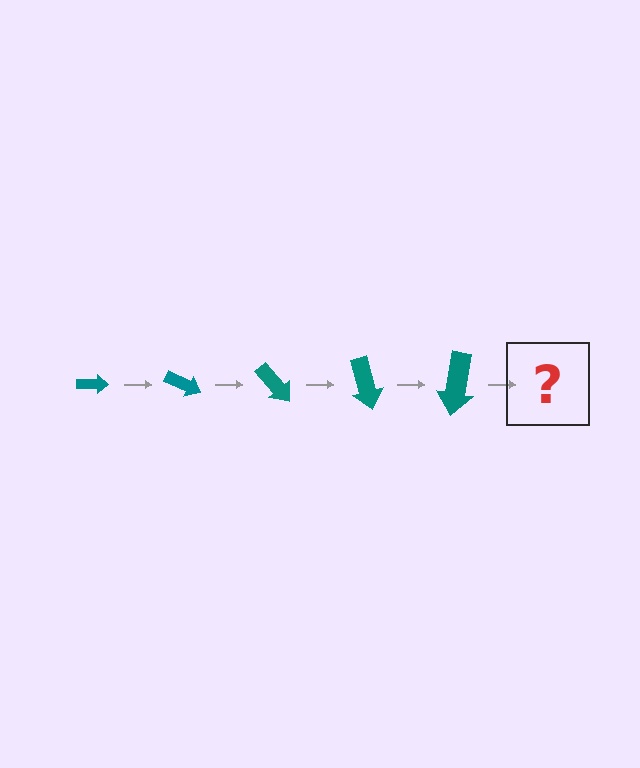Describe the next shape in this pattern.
It should be an arrow, larger than the previous one and rotated 125 degrees from the start.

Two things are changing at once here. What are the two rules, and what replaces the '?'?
The two rules are that the arrow grows larger each step and it rotates 25 degrees each step. The '?' should be an arrow, larger than the previous one and rotated 125 degrees from the start.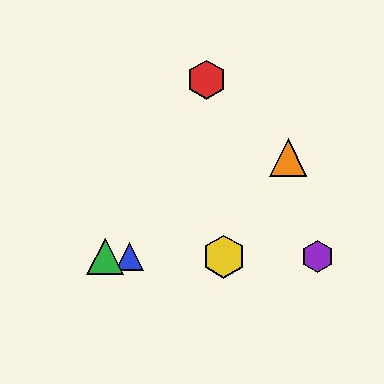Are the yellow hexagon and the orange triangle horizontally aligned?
No, the yellow hexagon is at y≈257 and the orange triangle is at y≈157.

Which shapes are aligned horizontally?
The blue triangle, the green triangle, the yellow hexagon, the purple hexagon are aligned horizontally.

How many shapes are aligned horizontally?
4 shapes (the blue triangle, the green triangle, the yellow hexagon, the purple hexagon) are aligned horizontally.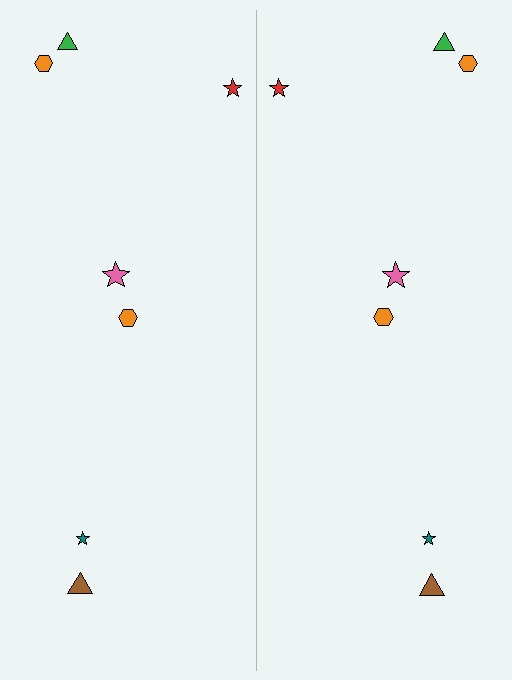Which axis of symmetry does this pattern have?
The pattern has a vertical axis of symmetry running through the center of the image.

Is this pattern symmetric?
Yes, this pattern has bilateral (reflection) symmetry.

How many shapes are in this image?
There are 14 shapes in this image.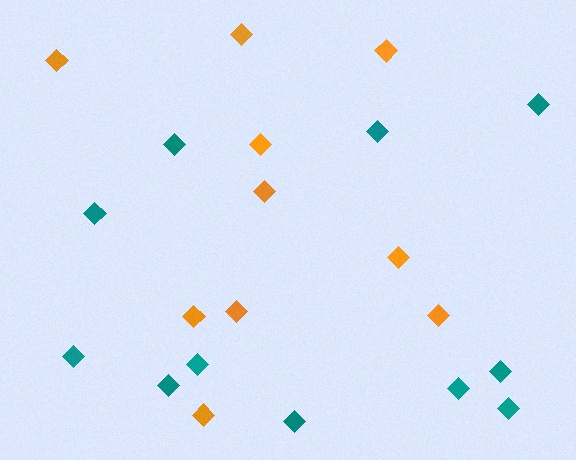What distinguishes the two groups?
There are 2 groups: one group of teal diamonds (11) and one group of orange diamonds (10).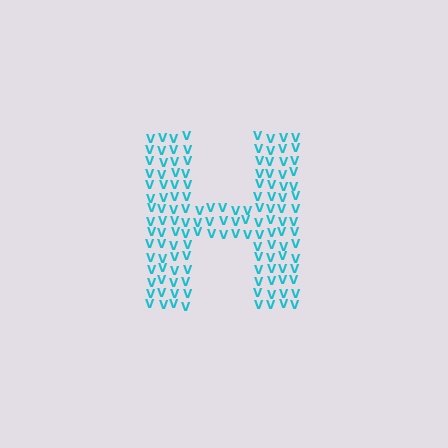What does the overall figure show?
The overall figure shows the letter H.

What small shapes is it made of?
It is made of small letter V's.